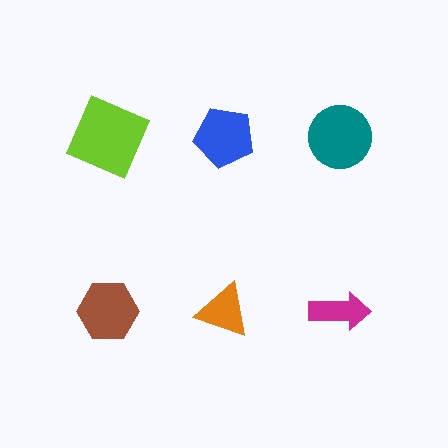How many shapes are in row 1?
3 shapes.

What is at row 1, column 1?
A lime square.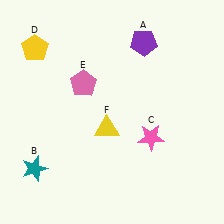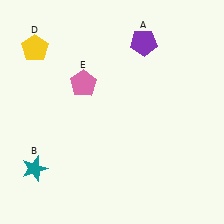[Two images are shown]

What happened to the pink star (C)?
The pink star (C) was removed in Image 2. It was in the bottom-right area of Image 1.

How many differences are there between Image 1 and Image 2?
There are 2 differences between the two images.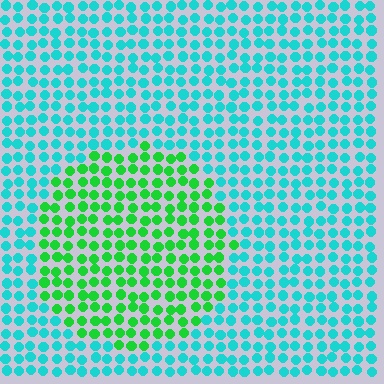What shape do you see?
I see a circle.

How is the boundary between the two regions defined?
The boundary is defined purely by a slight shift in hue (about 51 degrees). Spacing, size, and orientation are identical on both sides.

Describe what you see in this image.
The image is filled with small cyan elements in a uniform arrangement. A circle-shaped region is visible where the elements are tinted to a slightly different hue, forming a subtle color boundary.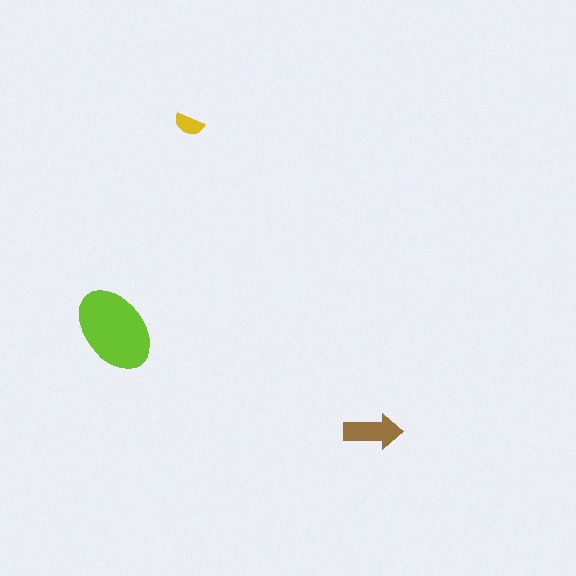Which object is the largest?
The lime ellipse.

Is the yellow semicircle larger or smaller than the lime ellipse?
Smaller.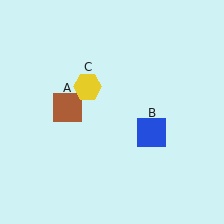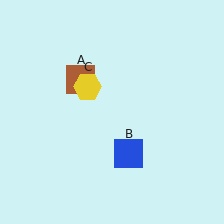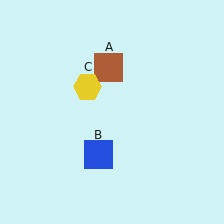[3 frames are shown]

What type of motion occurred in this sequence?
The brown square (object A), blue square (object B) rotated clockwise around the center of the scene.